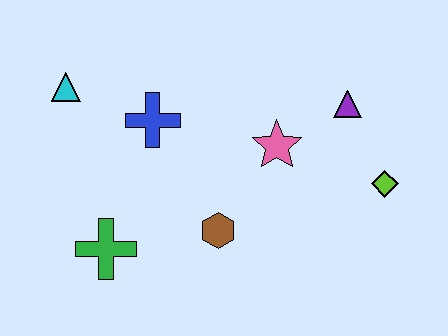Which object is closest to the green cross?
The brown hexagon is closest to the green cross.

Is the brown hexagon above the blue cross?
No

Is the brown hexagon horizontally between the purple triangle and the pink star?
No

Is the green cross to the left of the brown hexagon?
Yes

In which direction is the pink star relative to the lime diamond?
The pink star is to the left of the lime diamond.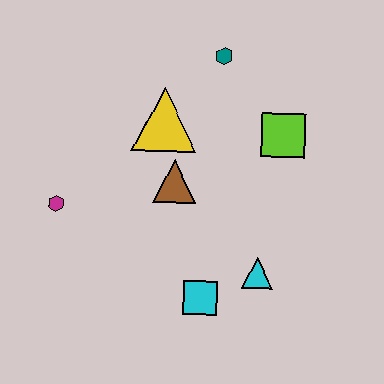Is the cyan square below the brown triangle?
Yes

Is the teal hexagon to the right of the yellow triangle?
Yes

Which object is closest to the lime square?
The teal hexagon is closest to the lime square.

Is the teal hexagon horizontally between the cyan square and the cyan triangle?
Yes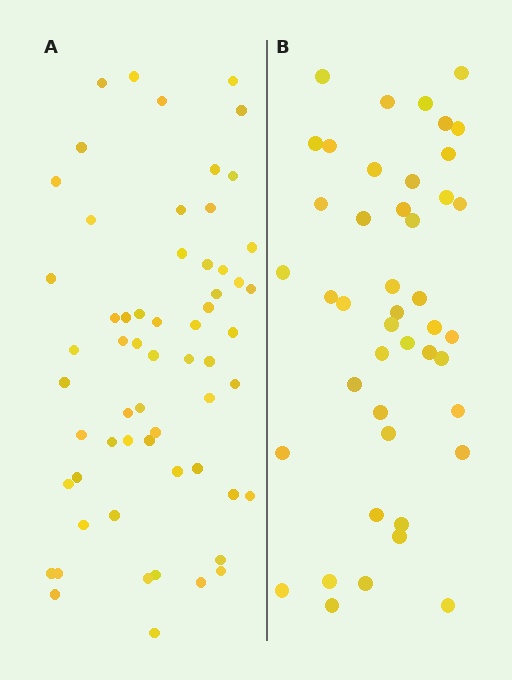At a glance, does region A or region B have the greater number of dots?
Region A (the left region) has more dots.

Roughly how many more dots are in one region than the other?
Region A has approximately 15 more dots than region B.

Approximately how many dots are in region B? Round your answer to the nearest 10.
About 40 dots. (The exact count is 44, which rounds to 40.)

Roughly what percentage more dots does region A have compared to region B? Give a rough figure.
About 35% more.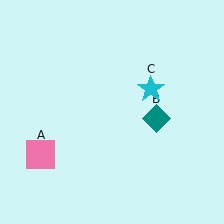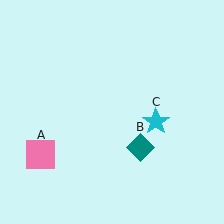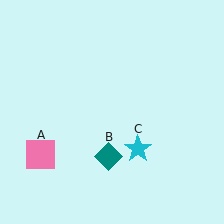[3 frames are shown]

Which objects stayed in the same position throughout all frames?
Pink square (object A) remained stationary.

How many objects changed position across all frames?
2 objects changed position: teal diamond (object B), cyan star (object C).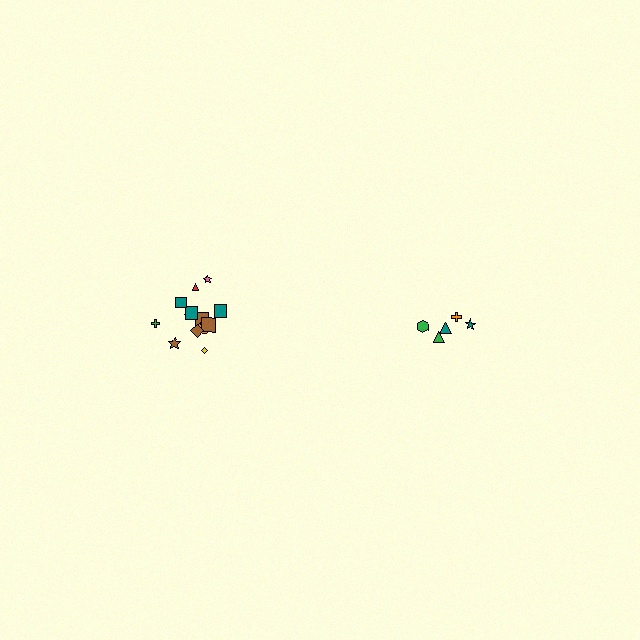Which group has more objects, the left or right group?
The left group.